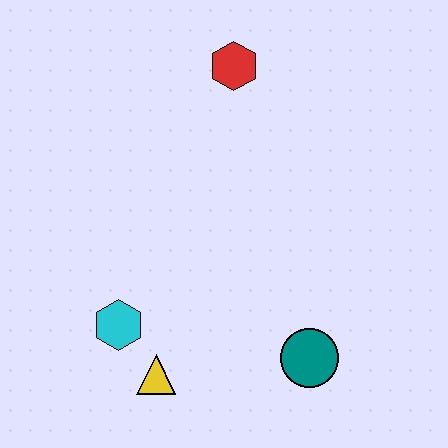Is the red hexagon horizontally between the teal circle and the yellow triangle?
Yes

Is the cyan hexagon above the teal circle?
Yes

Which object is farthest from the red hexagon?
The yellow triangle is farthest from the red hexagon.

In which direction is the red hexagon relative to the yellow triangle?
The red hexagon is above the yellow triangle.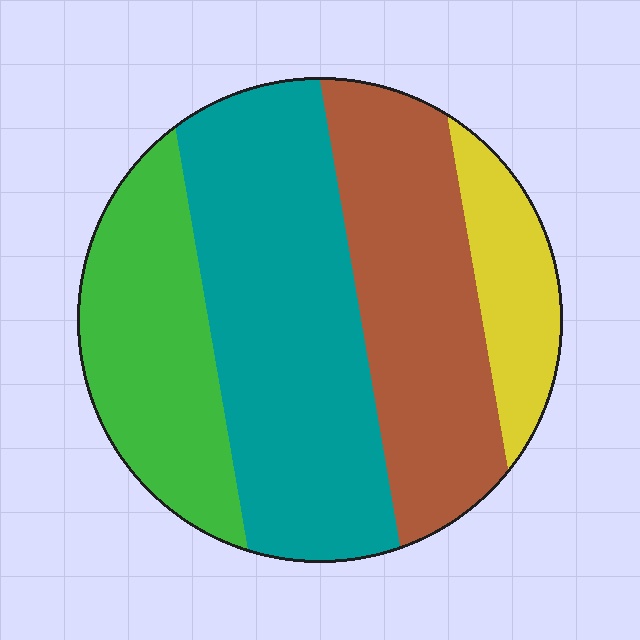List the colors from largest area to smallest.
From largest to smallest: teal, brown, green, yellow.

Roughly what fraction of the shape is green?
Green covers about 20% of the shape.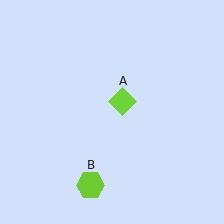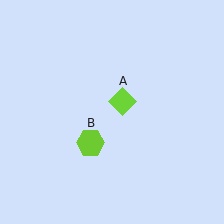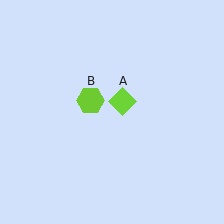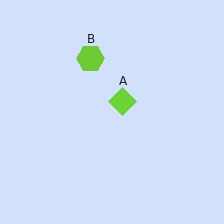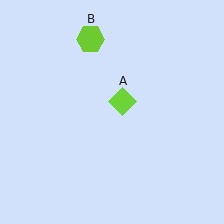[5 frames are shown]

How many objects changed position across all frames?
1 object changed position: lime hexagon (object B).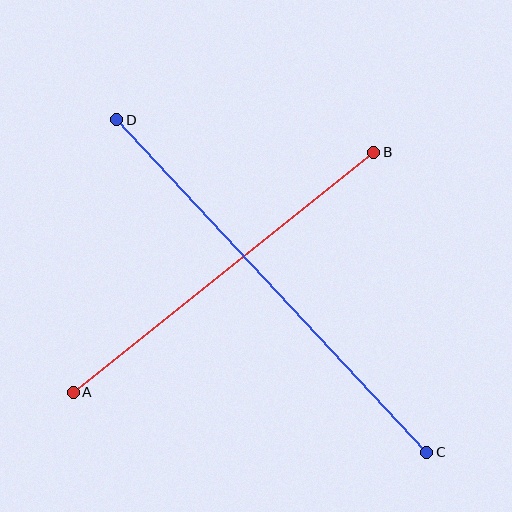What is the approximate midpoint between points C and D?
The midpoint is at approximately (272, 286) pixels.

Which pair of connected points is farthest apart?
Points C and D are farthest apart.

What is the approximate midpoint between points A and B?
The midpoint is at approximately (223, 272) pixels.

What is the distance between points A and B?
The distance is approximately 385 pixels.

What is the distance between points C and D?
The distance is approximately 454 pixels.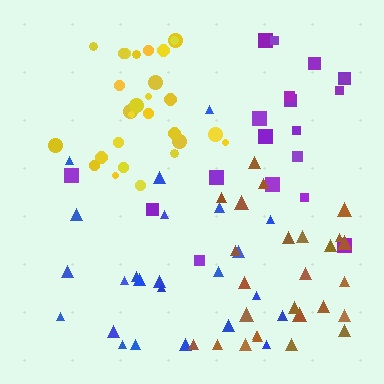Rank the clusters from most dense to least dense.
yellow, brown, blue, purple.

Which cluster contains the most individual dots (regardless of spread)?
Yellow (29).